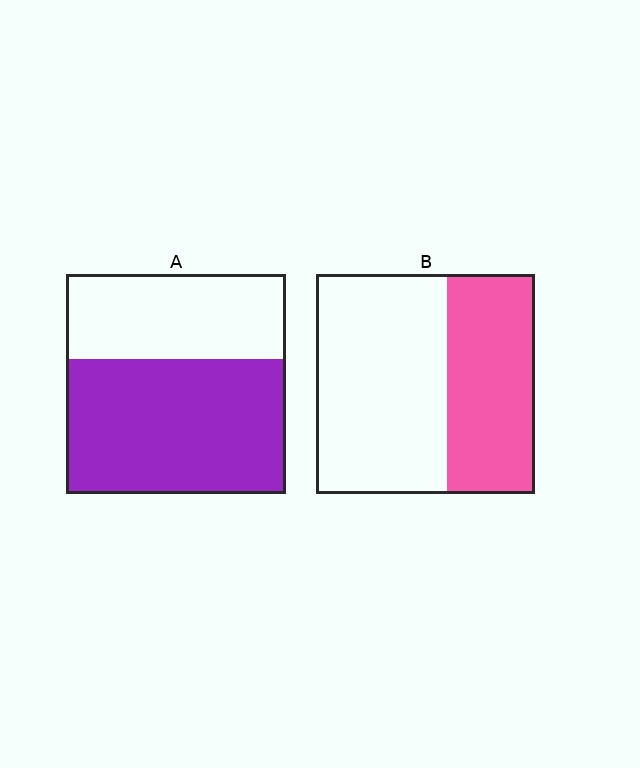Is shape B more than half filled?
No.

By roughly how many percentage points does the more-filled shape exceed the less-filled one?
By roughly 20 percentage points (A over B).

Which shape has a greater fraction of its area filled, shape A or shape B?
Shape A.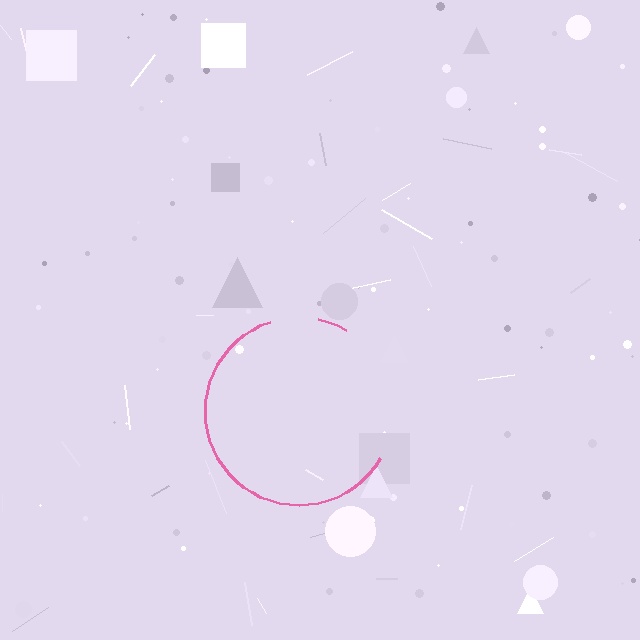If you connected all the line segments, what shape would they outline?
They would outline a circle.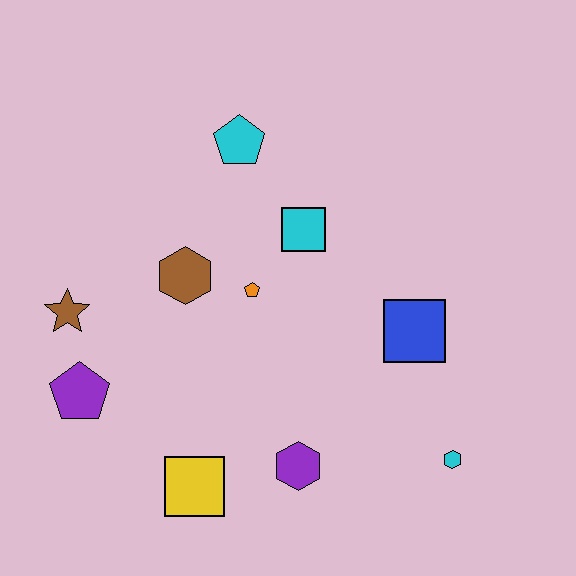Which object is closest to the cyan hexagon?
The blue square is closest to the cyan hexagon.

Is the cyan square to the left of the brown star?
No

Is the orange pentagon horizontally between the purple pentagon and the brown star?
No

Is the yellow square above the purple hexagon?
No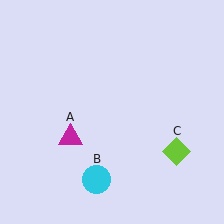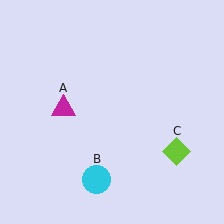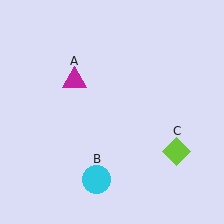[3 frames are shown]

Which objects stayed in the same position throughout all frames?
Cyan circle (object B) and lime diamond (object C) remained stationary.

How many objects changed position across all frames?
1 object changed position: magenta triangle (object A).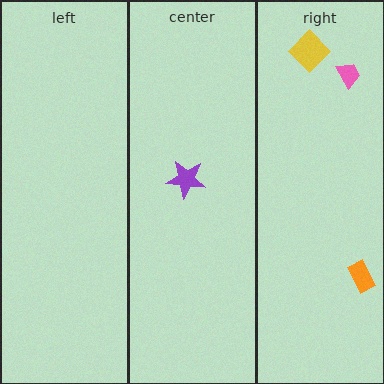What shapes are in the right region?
The orange rectangle, the yellow diamond, the pink trapezoid.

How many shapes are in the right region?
3.